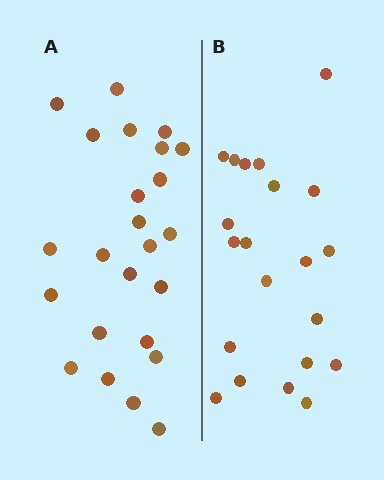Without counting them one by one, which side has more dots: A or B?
Region A (the left region) has more dots.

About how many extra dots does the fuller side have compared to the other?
Region A has just a few more — roughly 2 or 3 more dots than region B.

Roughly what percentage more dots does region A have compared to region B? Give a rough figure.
About 15% more.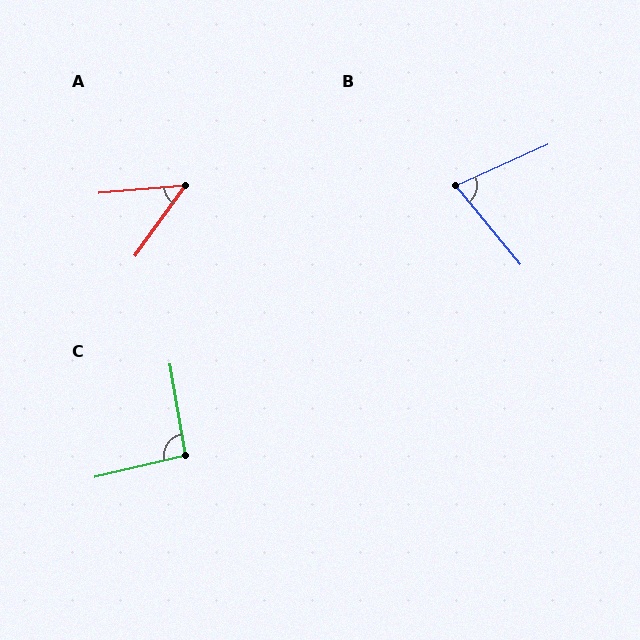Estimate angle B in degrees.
Approximately 75 degrees.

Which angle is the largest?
C, at approximately 94 degrees.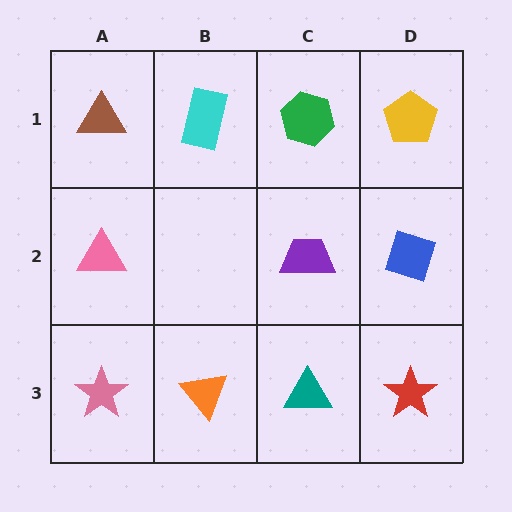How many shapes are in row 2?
3 shapes.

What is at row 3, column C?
A teal triangle.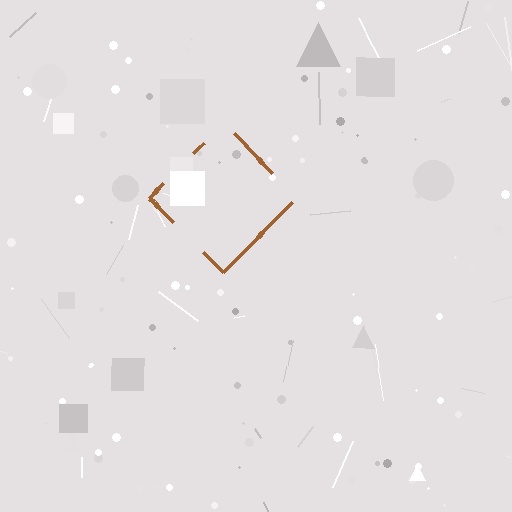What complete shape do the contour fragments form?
The contour fragments form a diamond.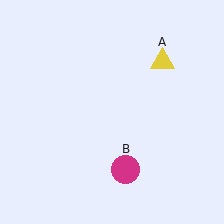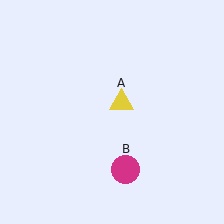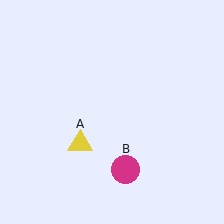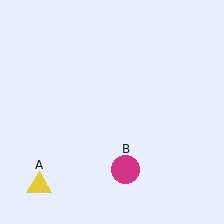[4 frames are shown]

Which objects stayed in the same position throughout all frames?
Magenta circle (object B) remained stationary.